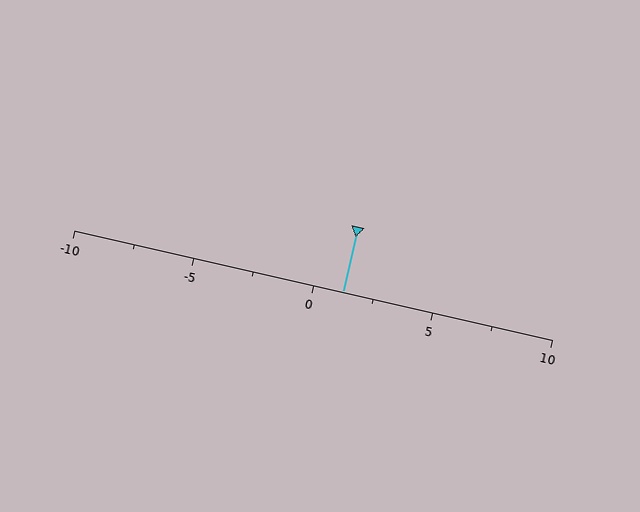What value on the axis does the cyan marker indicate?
The marker indicates approximately 1.2.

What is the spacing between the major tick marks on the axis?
The major ticks are spaced 5 apart.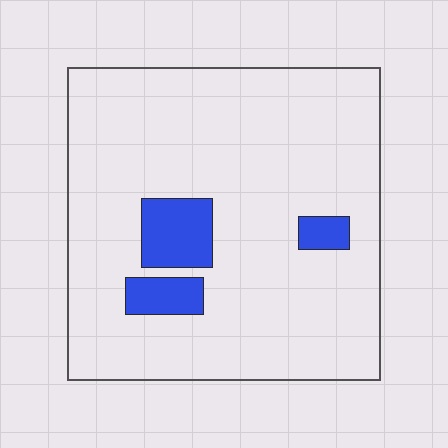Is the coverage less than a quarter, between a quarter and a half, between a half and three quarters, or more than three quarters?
Less than a quarter.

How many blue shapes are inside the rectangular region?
3.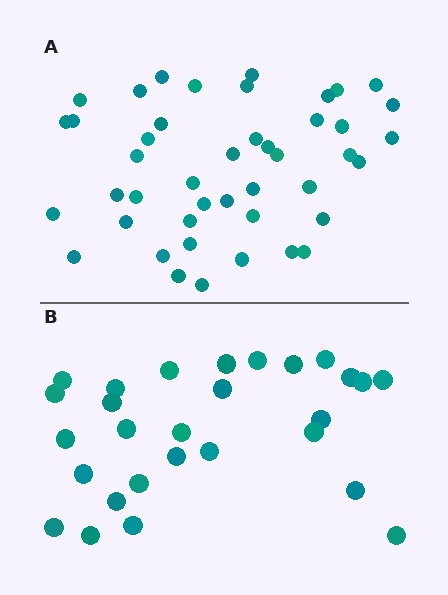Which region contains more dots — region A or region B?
Region A (the top region) has more dots.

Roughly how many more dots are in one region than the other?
Region A has approximately 15 more dots than region B.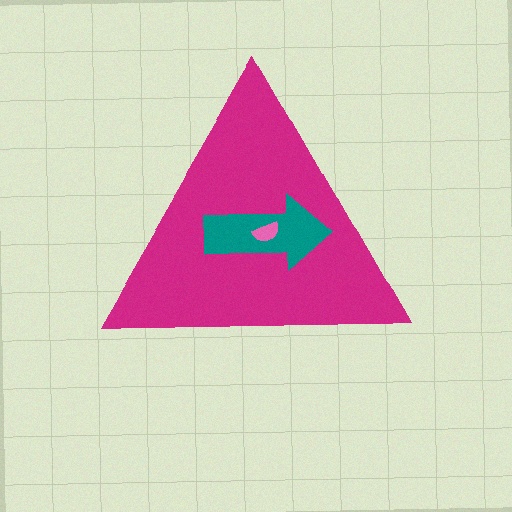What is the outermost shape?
The magenta triangle.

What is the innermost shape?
The pink semicircle.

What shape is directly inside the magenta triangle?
The teal arrow.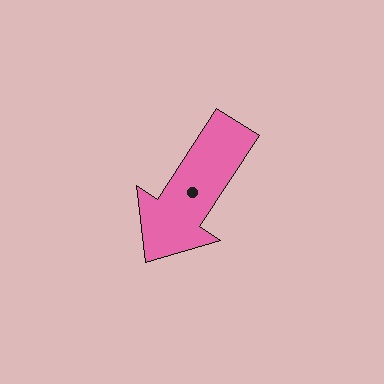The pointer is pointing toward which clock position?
Roughly 7 o'clock.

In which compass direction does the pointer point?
Southwest.